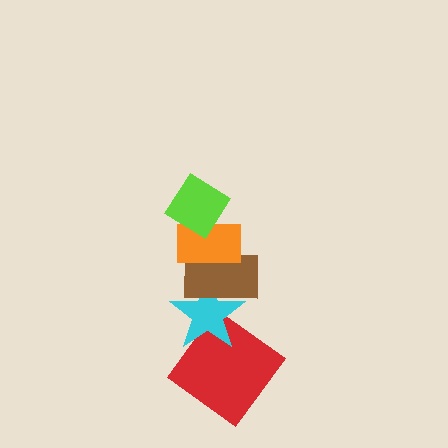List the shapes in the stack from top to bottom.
From top to bottom: the lime diamond, the orange rectangle, the brown rectangle, the cyan star, the red diamond.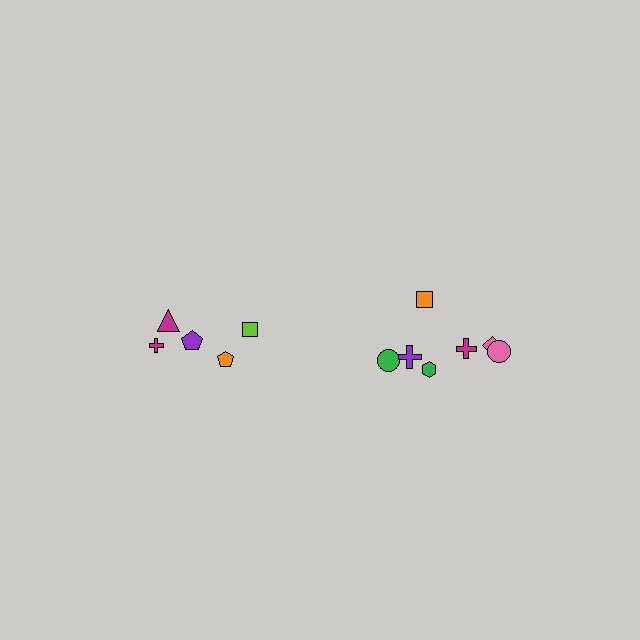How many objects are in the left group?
There are 5 objects.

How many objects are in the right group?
There are 7 objects.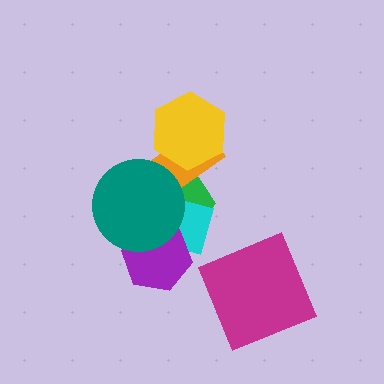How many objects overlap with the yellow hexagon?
1 object overlaps with the yellow hexagon.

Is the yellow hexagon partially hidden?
No, no other shape covers it.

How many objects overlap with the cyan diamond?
3 objects overlap with the cyan diamond.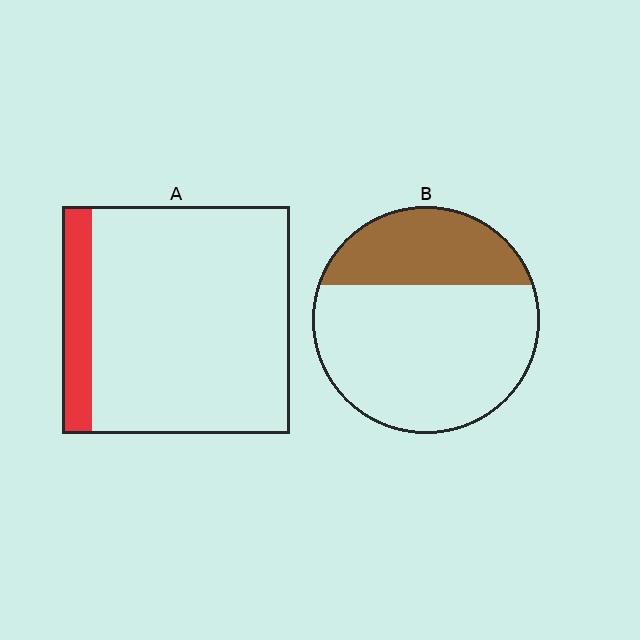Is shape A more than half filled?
No.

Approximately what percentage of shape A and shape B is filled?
A is approximately 15% and B is approximately 30%.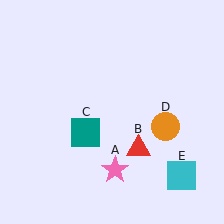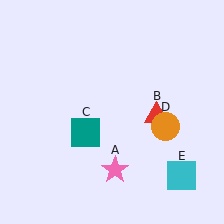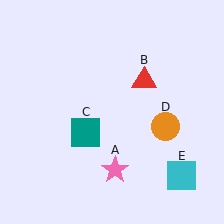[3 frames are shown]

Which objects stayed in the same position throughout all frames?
Pink star (object A) and teal square (object C) and orange circle (object D) and cyan square (object E) remained stationary.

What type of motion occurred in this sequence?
The red triangle (object B) rotated counterclockwise around the center of the scene.